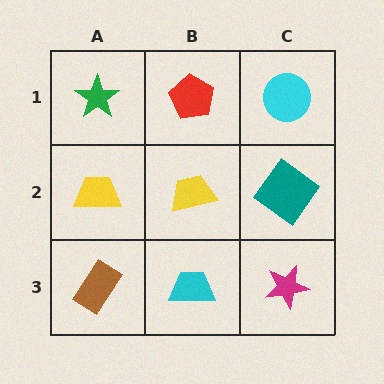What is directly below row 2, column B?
A cyan trapezoid.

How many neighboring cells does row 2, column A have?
3.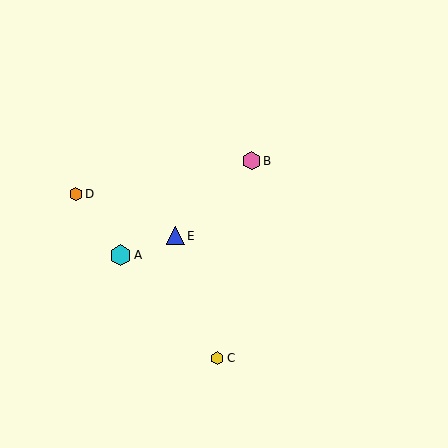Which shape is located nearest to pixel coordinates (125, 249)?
The cyan hexagon (labeled A) at (120, 255) is nearest to that location.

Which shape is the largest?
The cyan hexagon (labeled A) is the largest.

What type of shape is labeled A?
Shape A is a cyan hexagon.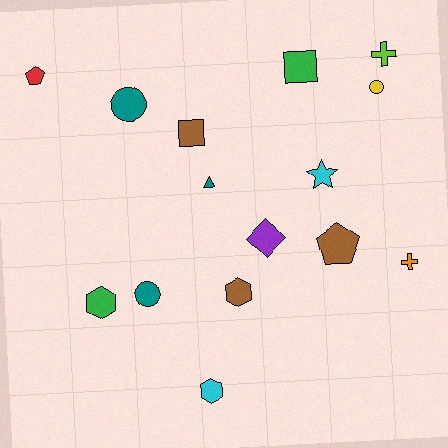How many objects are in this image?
There are 15 objects.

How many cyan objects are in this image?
There are 2 cyan objects.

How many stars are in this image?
There is 1 star.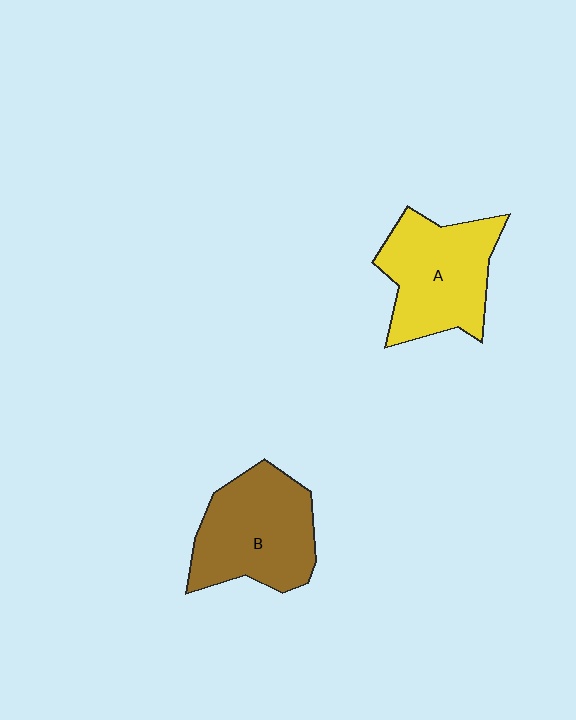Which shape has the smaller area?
Shape A (yellow).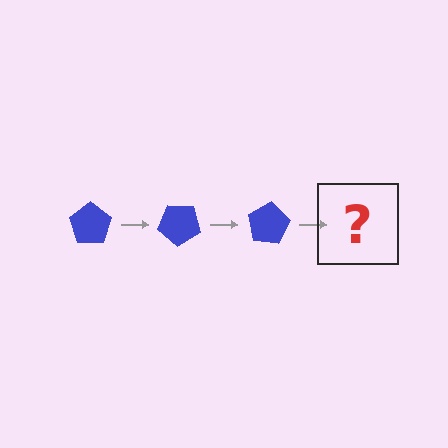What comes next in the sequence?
The next element should be a blue pentagon rotated 120 degrees.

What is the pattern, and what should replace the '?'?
The pattern is that the pentagon rotates 40 degrees each step. The '?' should be a blue pentagon rotated 120 degrees.